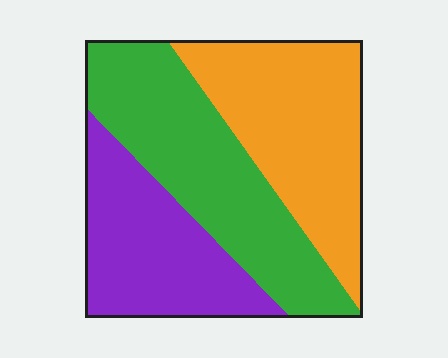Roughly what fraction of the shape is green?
Green covers roughly 35% of the shape.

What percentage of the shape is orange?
Orange covers 35% of the shape.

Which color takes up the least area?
Purple, at roughly 30%.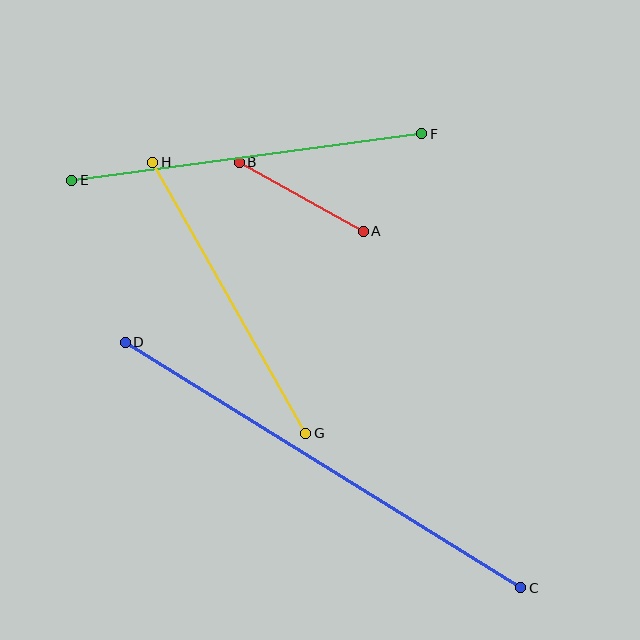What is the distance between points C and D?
The distance is approximately 465 pixels.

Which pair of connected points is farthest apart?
Points C and D are farthest apart.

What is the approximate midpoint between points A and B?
The midpoint is at approximately (301, 197) pixels.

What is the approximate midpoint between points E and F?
The midpoint is at approximately (247, 157) pixels.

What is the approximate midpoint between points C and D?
The midpoint is at approximately (323, 465) pixels.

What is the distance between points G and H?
The distance is approximately 311 pixels.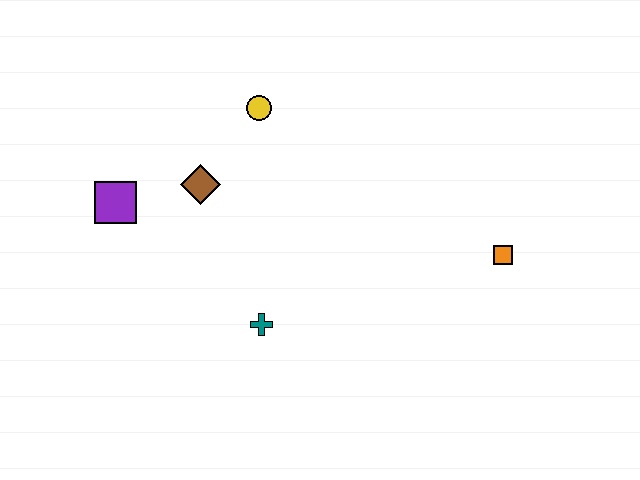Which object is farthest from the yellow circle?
The orange square is farthest from the yellow circle.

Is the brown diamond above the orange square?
Yes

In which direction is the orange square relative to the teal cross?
The orange square is to the right of the teal cross.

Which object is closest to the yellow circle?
The brown diamond is closest to the yellow circle.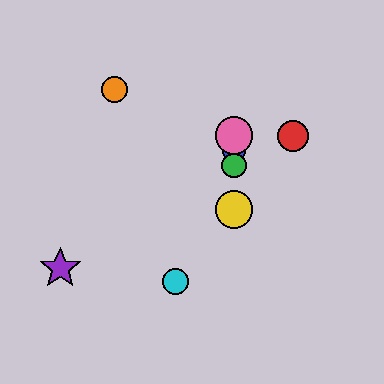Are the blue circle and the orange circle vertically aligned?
No, the blue circle is at x≈234 and the orange circle is at x≈115.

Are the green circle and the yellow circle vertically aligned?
Yes, both are at x≈234.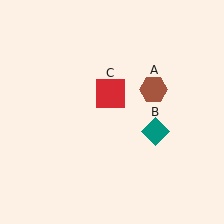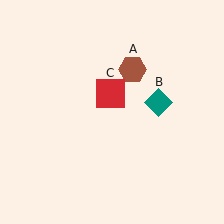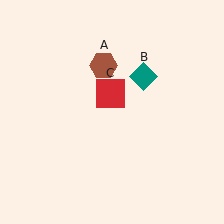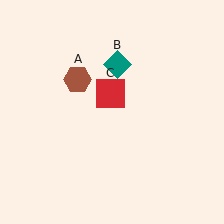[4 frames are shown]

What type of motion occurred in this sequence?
The brown hexagon (object A), teal diamond (object B) rotated counterclockwise around the center of the scene.